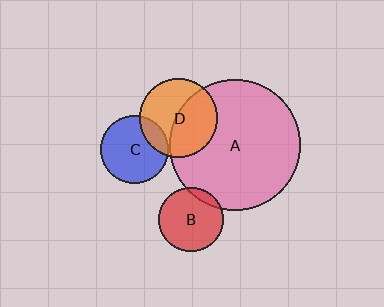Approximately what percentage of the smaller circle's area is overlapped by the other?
Approximately 10%.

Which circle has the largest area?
Circle A (pink).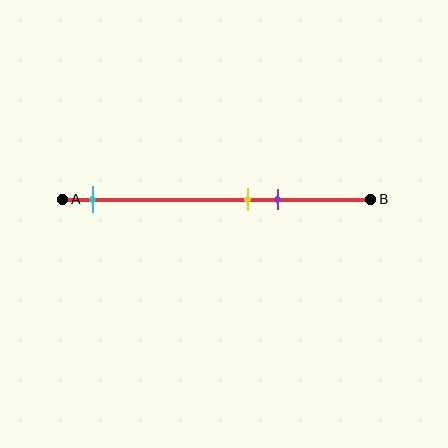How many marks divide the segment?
There are 3 marks dividing the segment.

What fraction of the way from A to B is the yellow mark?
The yellow mark is approximately 60% (0.6) of the way from A to B.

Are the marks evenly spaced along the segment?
No, the marks are not evenly spaced.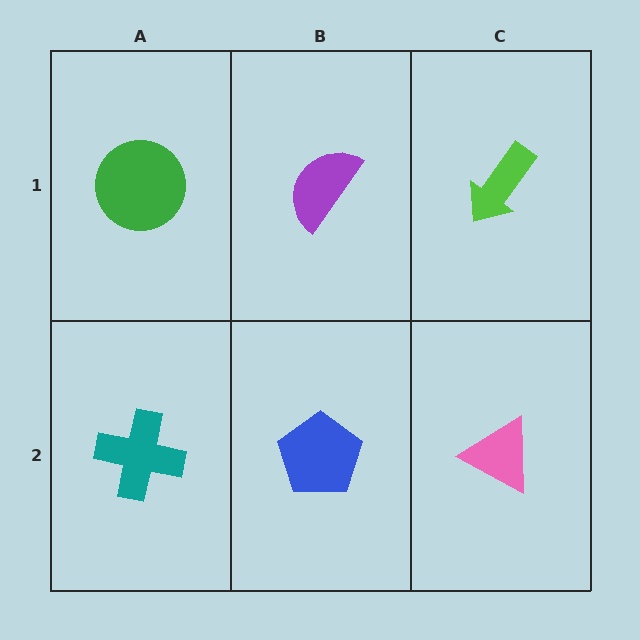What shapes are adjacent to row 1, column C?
A pink triangle (row 2, column C), a purple semicircle (row 1, column B).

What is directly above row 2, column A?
A green circle.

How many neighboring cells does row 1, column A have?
2.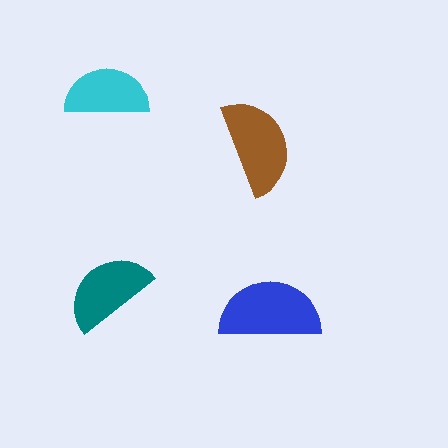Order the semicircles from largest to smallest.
the blue one, the brown one, the teal one, the cyan one.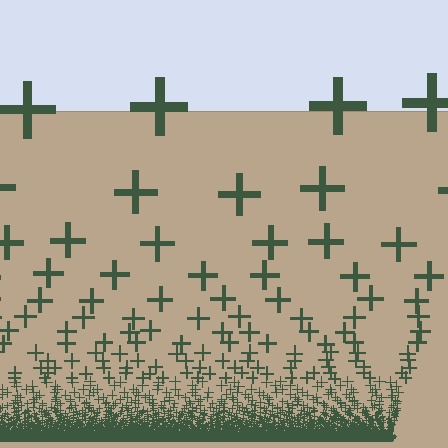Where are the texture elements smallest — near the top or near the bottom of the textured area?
Near the bottom.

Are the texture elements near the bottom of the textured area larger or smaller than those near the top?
Smaller. The gradient is inverted — elements near the bottom are smaller and denser.